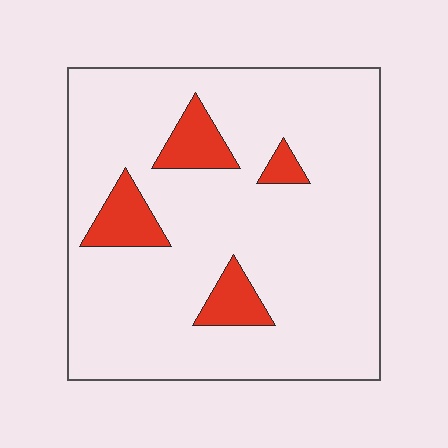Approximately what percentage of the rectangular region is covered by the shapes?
Approximately 10%.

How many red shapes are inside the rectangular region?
4.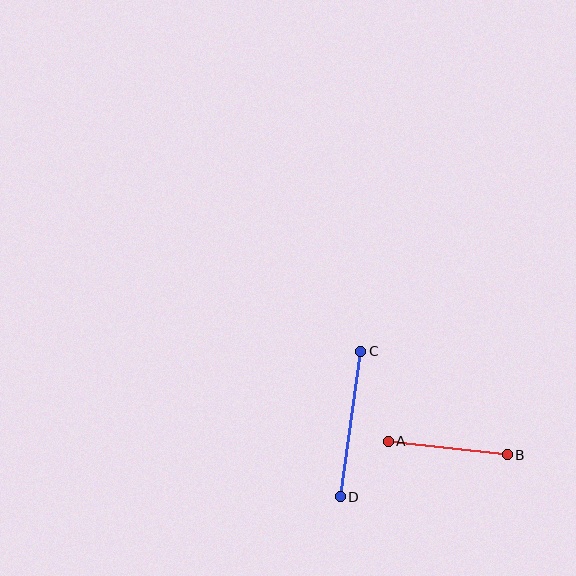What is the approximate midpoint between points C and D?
The midpoint is at approximately (350, 424) pixels.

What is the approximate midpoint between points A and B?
The midpoint is at approximately (448, 448) pixels.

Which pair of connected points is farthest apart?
Points C and D are farthest apart.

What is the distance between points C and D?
The distance is approximately 147 pixels.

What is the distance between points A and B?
The distance is approximately 120 pixels.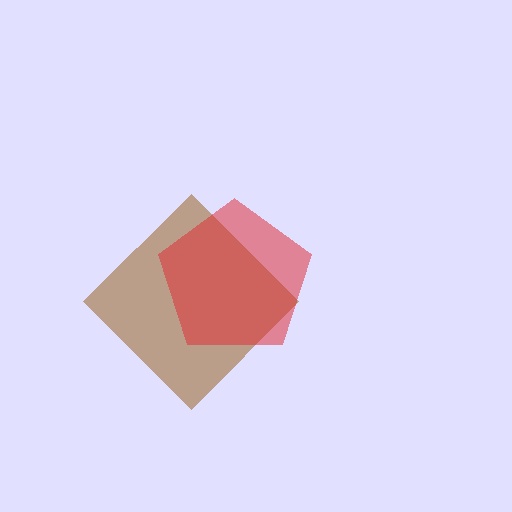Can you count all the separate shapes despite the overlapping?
Yes, there are 2 separate shapes.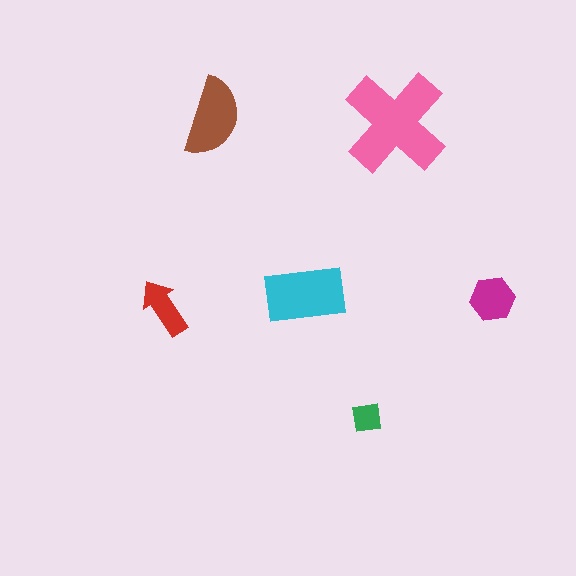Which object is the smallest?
The green square.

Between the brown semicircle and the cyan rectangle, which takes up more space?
The cyan rectangle.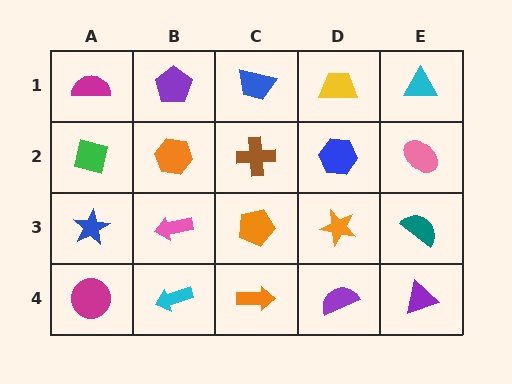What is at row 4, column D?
A purple semicircle.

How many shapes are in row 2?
5 shapes.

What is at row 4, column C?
An orange arrow.